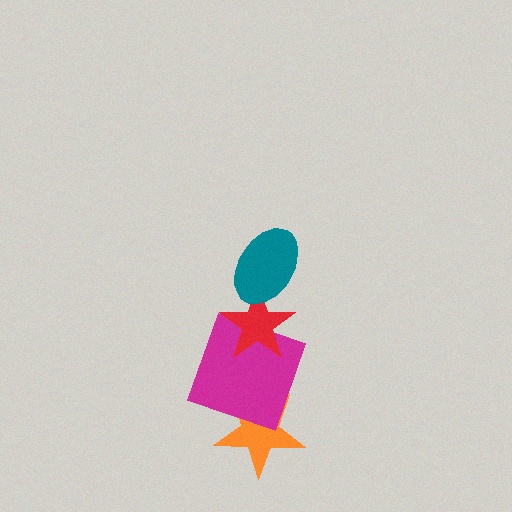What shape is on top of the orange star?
The magenta square is on top of the orange star.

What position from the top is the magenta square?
The magenta square is 3rd from the top.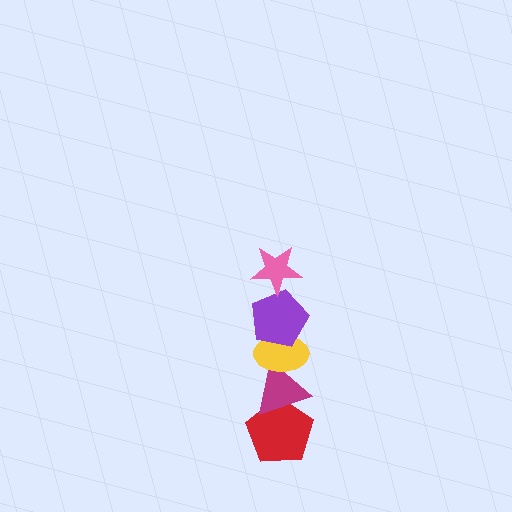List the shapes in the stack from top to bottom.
From top to bottom: the pink star, the purple pentagon, the yellow ellipse, the magenta triangle, the red pentagon.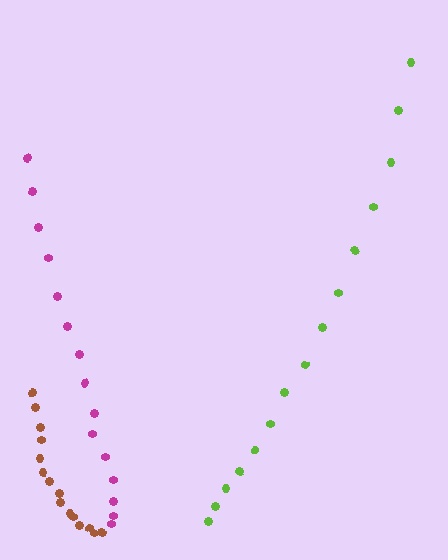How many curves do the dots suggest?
There are 3 distinct paths.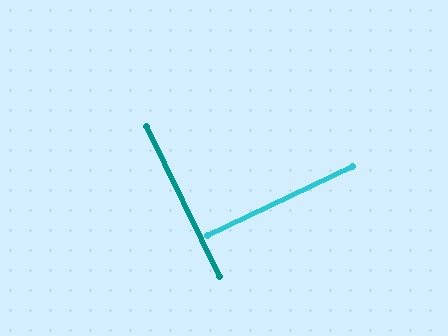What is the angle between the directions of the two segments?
Approximately 89 degrees.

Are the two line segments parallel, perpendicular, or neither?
Perpendicular — they meet at approximately 89°.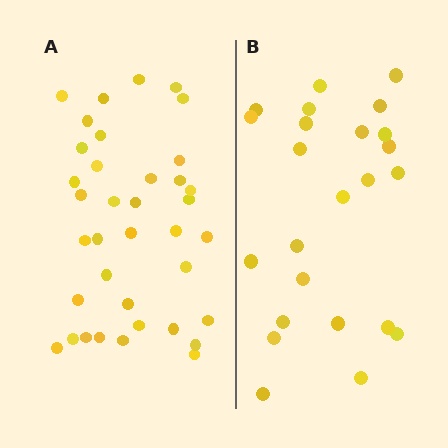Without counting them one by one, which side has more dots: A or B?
Region A (the left region) has more dots.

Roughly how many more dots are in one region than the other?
Region A has approximately 15 more dots than region B.